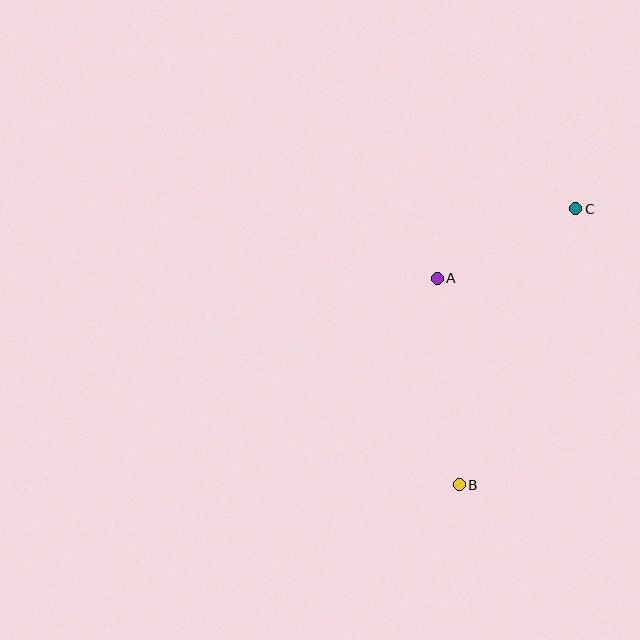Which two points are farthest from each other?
Points B and C are farthest from each other.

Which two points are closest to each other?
Points A and C are closest to each other.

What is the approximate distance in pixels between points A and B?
The distance between A and B is approximately 208 pixels.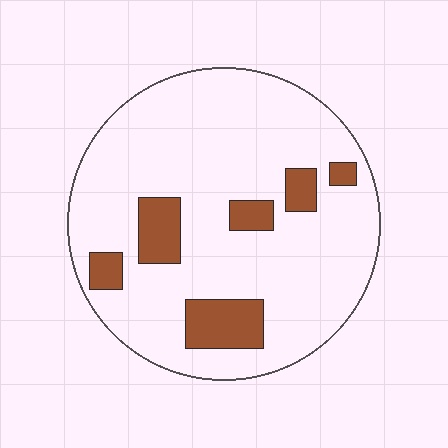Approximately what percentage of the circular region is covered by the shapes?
Approximately 15%.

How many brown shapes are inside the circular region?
6.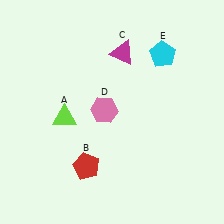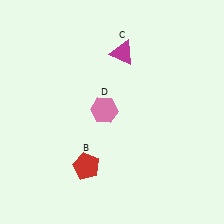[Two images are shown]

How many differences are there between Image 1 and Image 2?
There are 2 differences between the two images.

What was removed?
The lime triangle (A), the cyan pentagon (E) were removed in Image 2.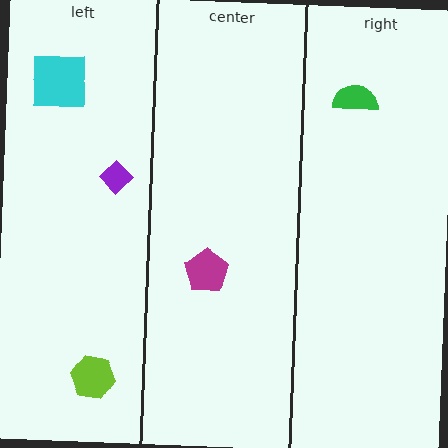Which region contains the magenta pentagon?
The center region.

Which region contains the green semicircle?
The right region.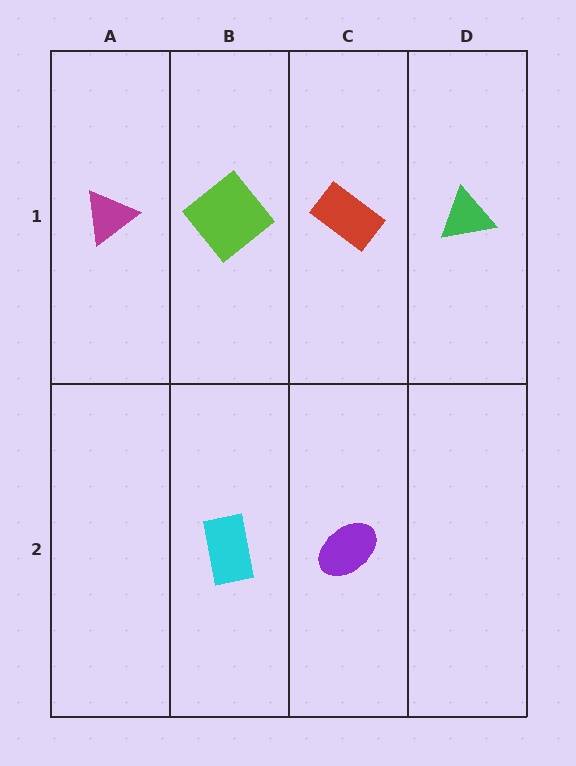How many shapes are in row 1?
4 shapes.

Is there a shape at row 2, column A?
No, that cell is empty.